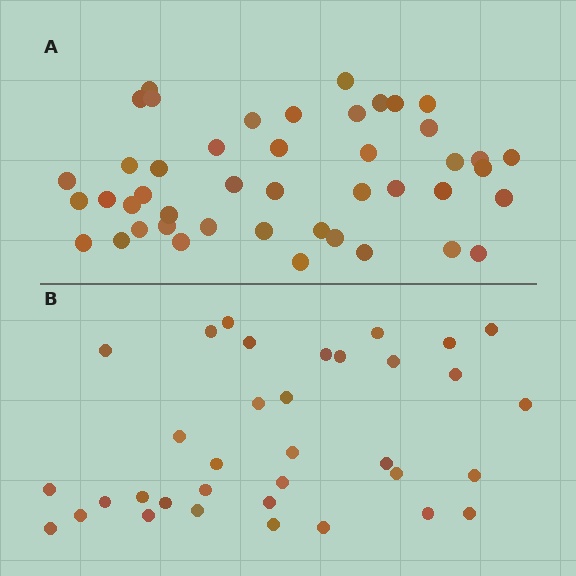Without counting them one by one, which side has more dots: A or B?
Region A (the top region) has more dots.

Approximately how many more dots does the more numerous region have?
Region A has roughly 10 or so more dots than region B.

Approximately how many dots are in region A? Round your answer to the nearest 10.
About 40 dots. (The exact count is 45, which rounds to 40.)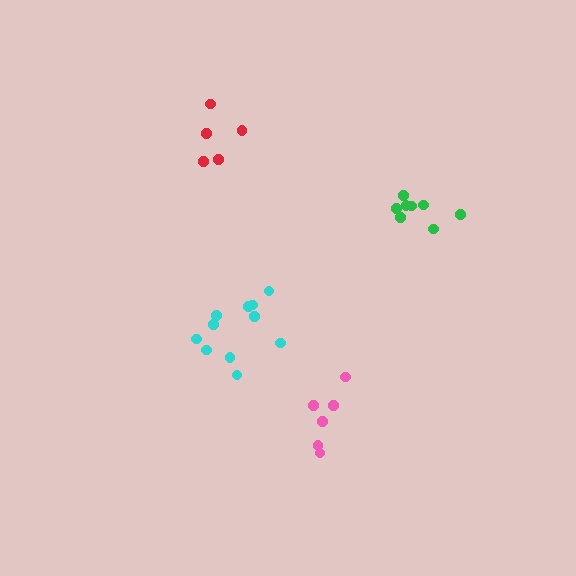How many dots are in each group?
Group 1: 6 dots, Group 2: 8 dots, Group 3: 5 dots, Group 4: 11 dots (30 total).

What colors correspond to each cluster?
The clusters are colored: pink, green, red, cyan.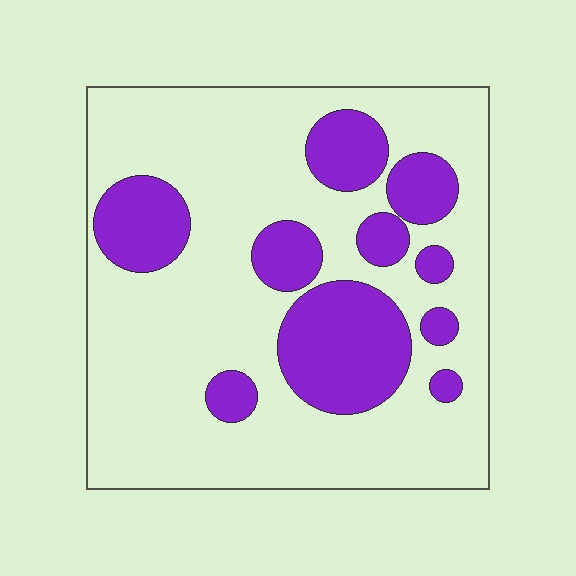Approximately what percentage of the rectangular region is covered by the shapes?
Approximately 25%.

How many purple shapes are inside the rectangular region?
10.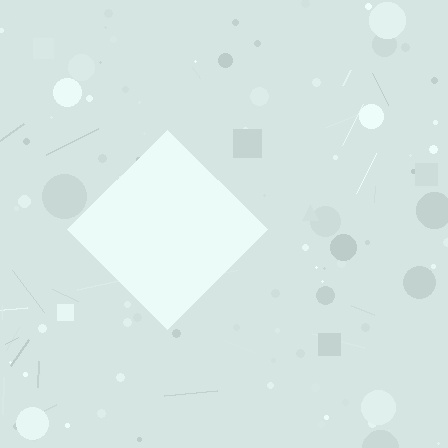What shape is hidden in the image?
A diamond is hidden in the image.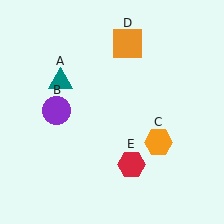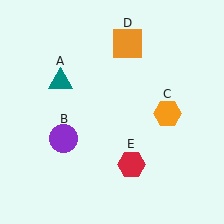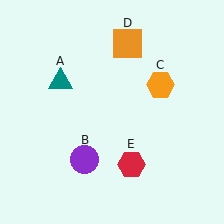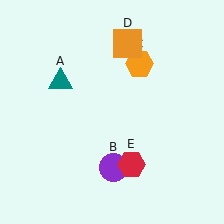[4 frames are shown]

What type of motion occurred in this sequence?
The purple circle (object B), orange hexagon (object C) rotated counterclockwise around the center of the scene.